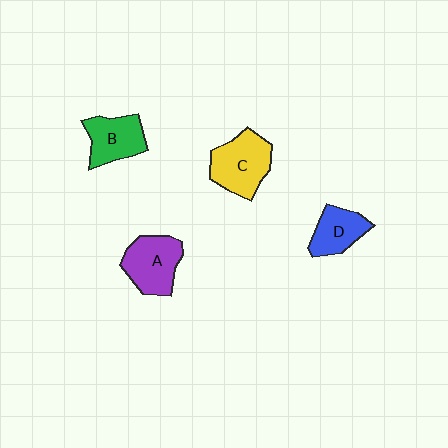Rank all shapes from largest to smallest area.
From largest to smallest: C (yellow), A (purple), B (green), D (blue).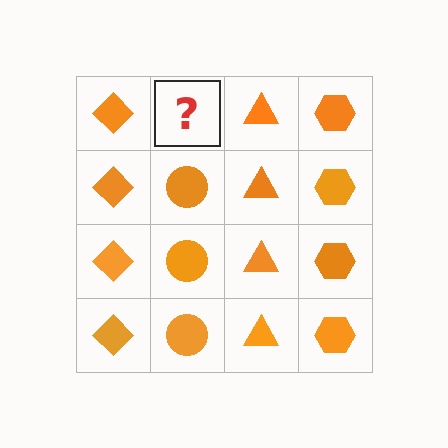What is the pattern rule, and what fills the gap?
The rule is that each column has a consistent shape. The gap should be filled with an orange circle.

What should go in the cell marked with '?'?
The missing cell should contain an orange circle.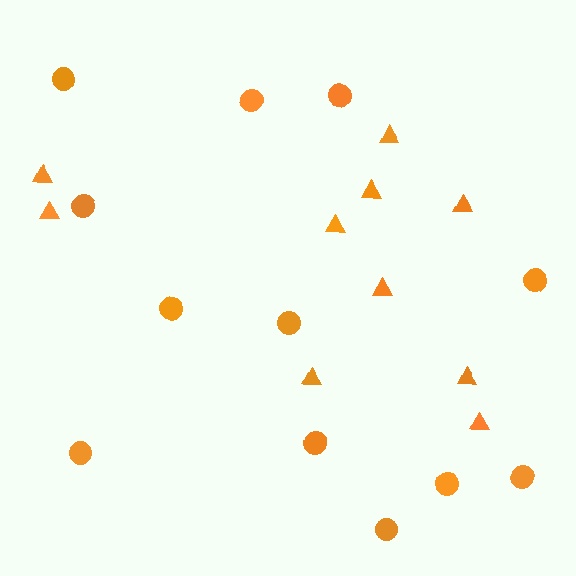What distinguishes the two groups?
There are 2 groups: one group of circles (12) and one group of triangles (10).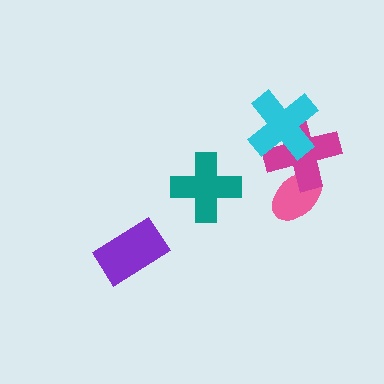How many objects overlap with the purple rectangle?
0 objects overlap with the purple rectangle.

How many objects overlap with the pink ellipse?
1 object overlaps with the pink ellipse.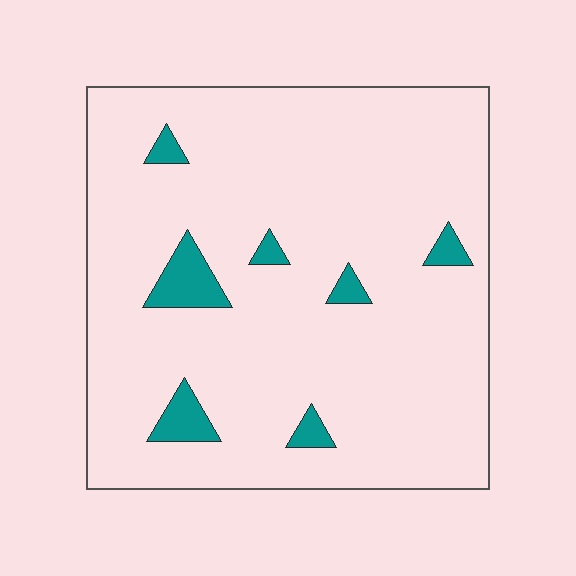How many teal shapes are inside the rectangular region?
7.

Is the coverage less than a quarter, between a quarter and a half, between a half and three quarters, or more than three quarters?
Less than a quarter.